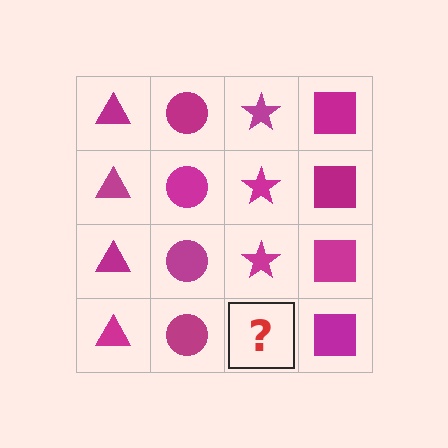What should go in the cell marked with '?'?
The missing cell should contain a magenta star.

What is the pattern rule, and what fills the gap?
The rule is that each column has a consistent shape. The gap should be filled with a magenta star.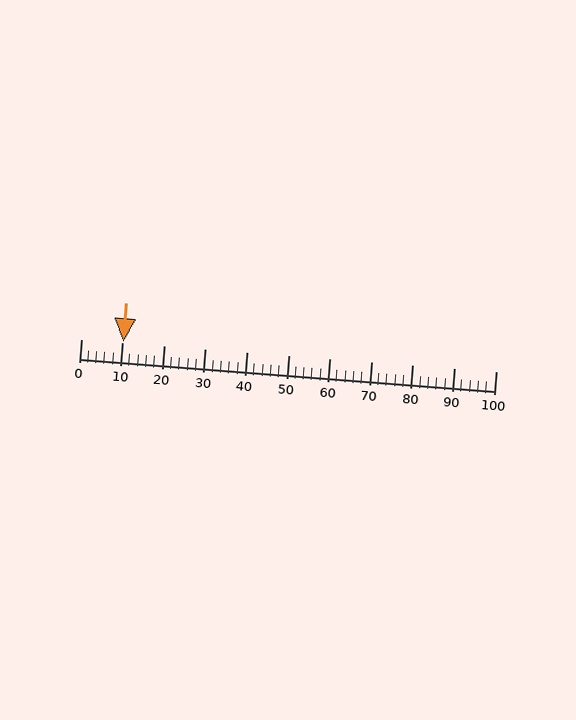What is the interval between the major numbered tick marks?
The major tick marks are spaced 10 units apart.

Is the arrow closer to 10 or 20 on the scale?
The arrow is closer to 10.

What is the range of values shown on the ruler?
The ruler shows values from 0 to 100.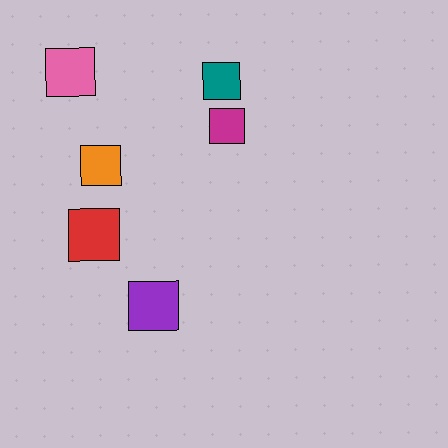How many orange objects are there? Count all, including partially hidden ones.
There is 1 orange object.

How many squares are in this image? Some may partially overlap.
There are 6 squares.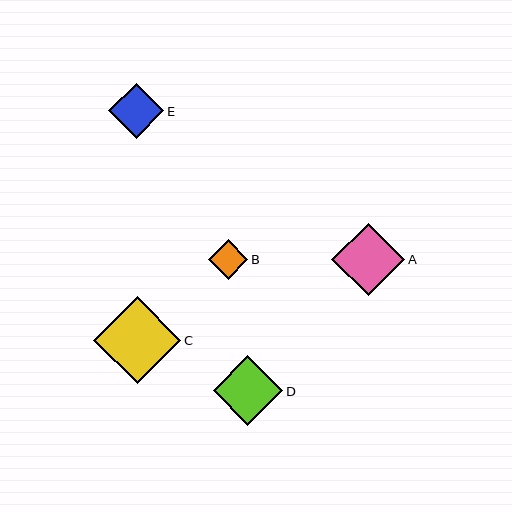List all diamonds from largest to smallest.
From largest to smallest: C, A, D, E, B.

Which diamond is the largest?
Diamond C is the largest with a size of approximately 87 pixels.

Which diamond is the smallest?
Diamond B is the smallest with a size of approximately 40 pixels.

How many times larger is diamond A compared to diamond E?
Diamond A is approximately 1.3 times the size of diamond E.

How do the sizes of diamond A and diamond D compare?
Diamond A and diamond D are approximately the same size.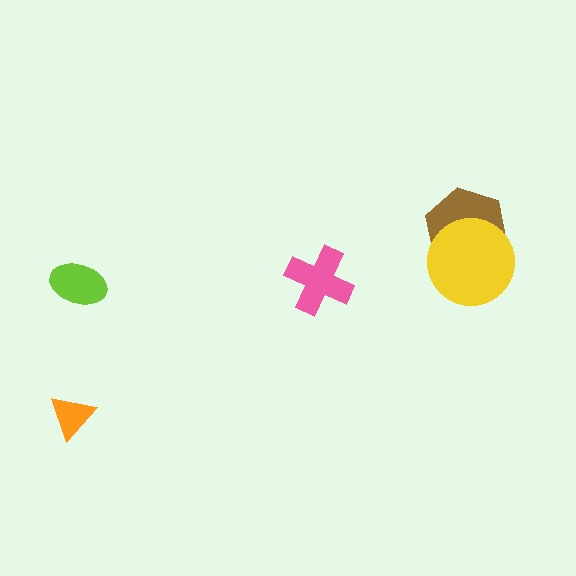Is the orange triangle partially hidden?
No, no other shape covers it.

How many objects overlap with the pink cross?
0 objects overlap with the pink cross.